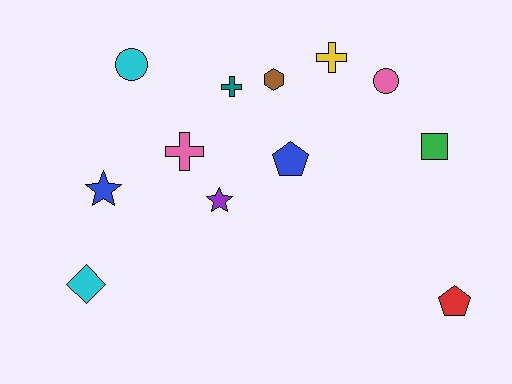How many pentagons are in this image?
There are 2 pentagons.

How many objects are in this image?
There are 12 objects.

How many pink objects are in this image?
There are 2 pink objects.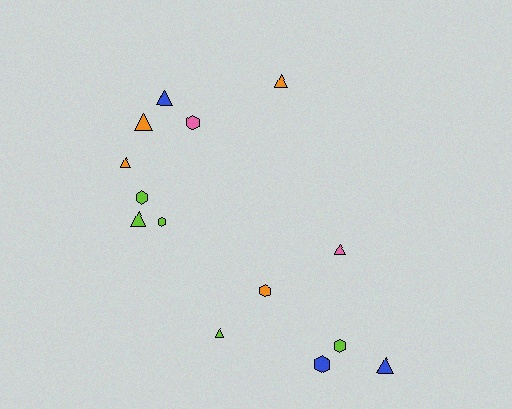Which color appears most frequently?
Lime, with 5 objects.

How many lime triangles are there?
There are 2 lime triangles.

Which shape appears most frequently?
Triangle, with 8 objects.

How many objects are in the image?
There are 14 objects.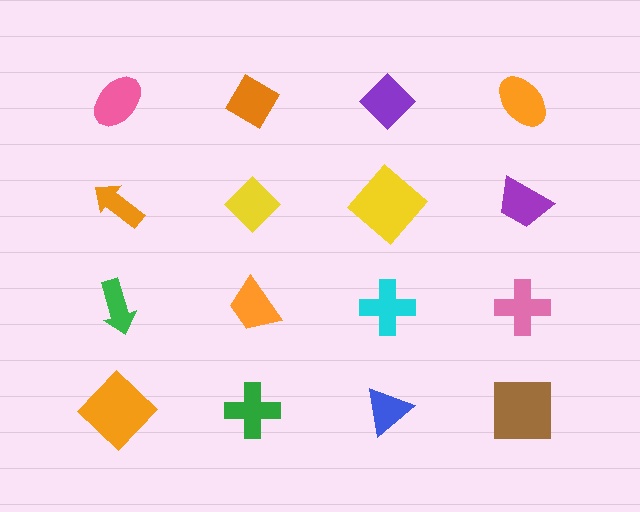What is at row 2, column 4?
A purple trapezoid.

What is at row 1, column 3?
A purple diamond.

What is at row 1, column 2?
An orange diamond.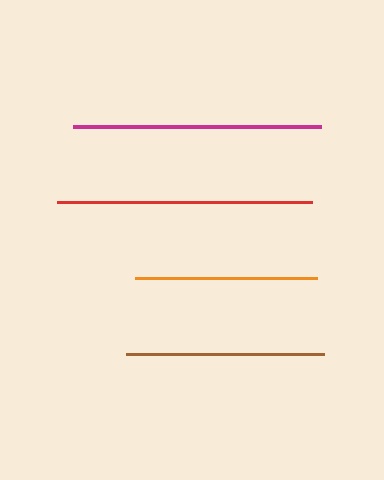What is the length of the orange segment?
The orange segment is approximately 182 pixels long.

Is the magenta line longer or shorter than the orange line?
The magenta line is longer than the orange line.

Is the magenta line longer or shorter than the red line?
The red line is longer than the magenta line.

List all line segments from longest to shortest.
From longest to shortest: red, magenta, brown, orange.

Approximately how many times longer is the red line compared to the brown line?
The red line is approximately 1.3 times the length of the brown line.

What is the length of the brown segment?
The brown segment is approximately 199 pixels long.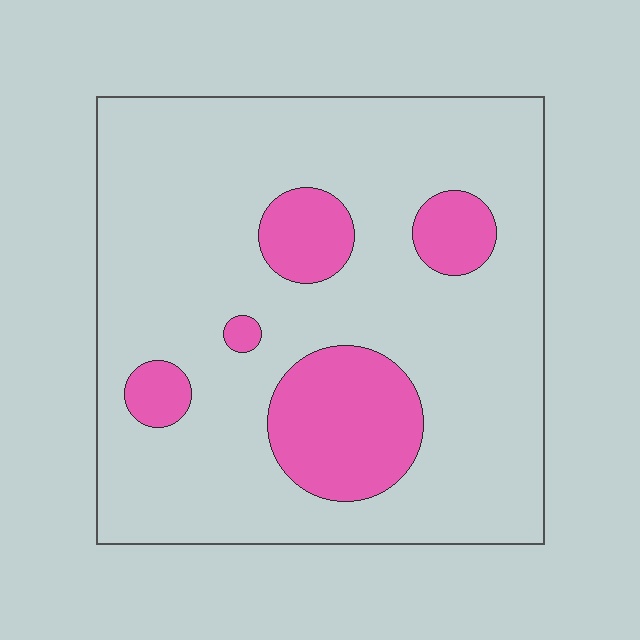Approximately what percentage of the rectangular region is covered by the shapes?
Approximately 20%.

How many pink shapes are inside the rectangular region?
5.